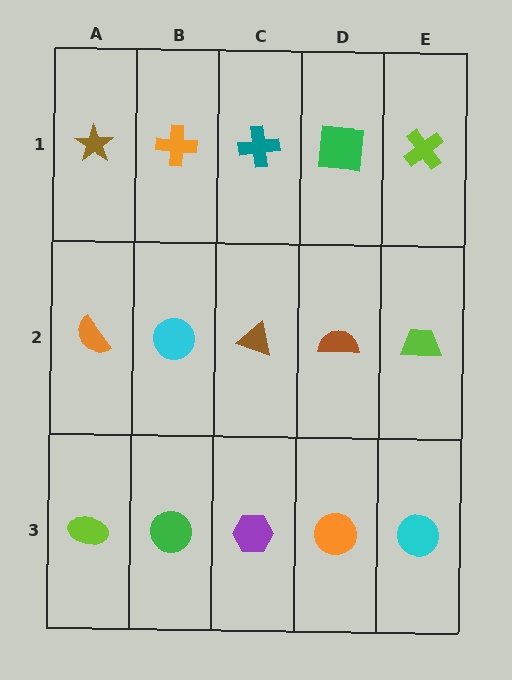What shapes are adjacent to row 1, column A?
An orange semicircle (row 2, column A), an orange cross (row 1, column B).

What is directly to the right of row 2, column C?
A brown semicircle.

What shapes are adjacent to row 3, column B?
A cyan circle (row 2, column B), a lime ellipse (row 3, column A), a purple hexagon (row 3, column C).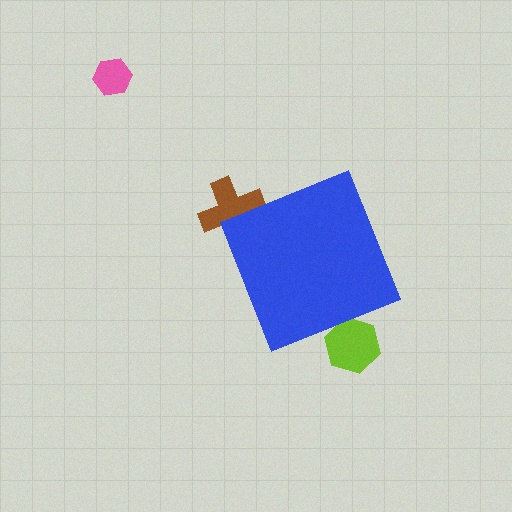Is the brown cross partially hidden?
Yes, the brown cross is partially hidden behind the blue diamond.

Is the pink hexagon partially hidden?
No, the pink hexagon is fully visible.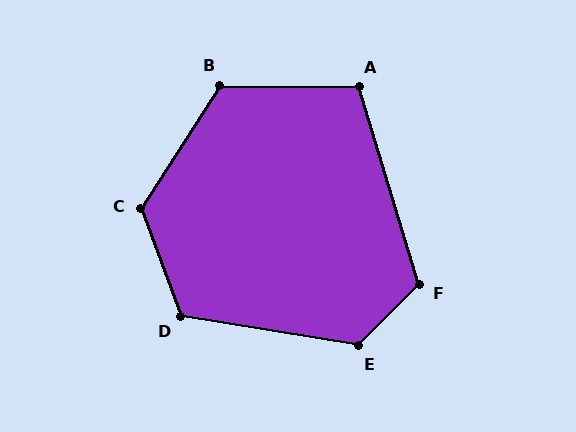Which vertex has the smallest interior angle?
A, at approximately 107 degrees.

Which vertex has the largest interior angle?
C, at approximately 127 degrees.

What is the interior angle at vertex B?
Approximately 122 degrees (obtuse).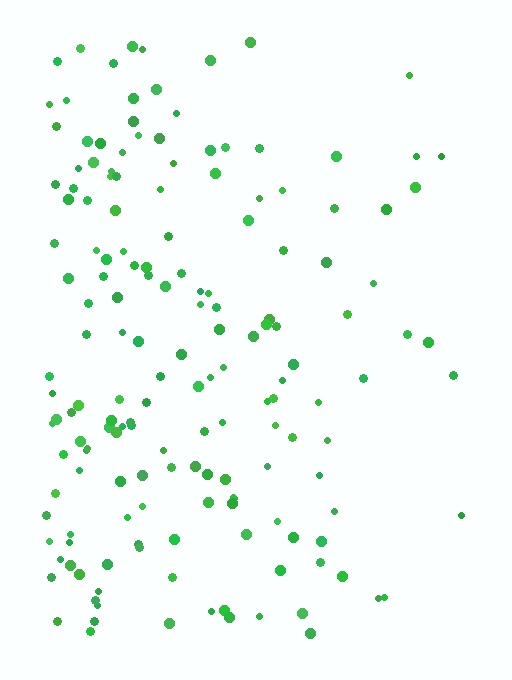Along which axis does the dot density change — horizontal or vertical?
Horizontal.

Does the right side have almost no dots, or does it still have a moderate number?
Still a moderate number, just noticeably fewer than the left.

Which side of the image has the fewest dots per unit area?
The right.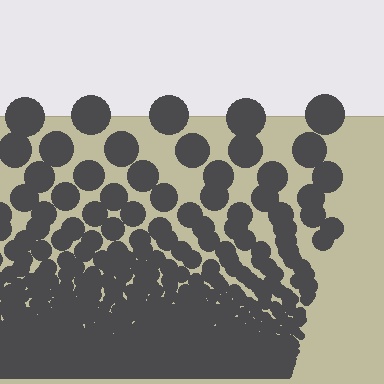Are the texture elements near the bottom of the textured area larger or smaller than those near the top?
Smaller. The gradient is inverted — elements near the bottom are smaller and denser.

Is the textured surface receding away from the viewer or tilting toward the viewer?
The surface appears to tilt toward the viewer. Texture elements get larger and sparser toward the top.